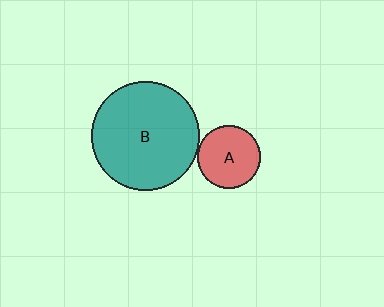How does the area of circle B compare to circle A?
Approximately 3.0 times.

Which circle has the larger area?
Circle B (teal).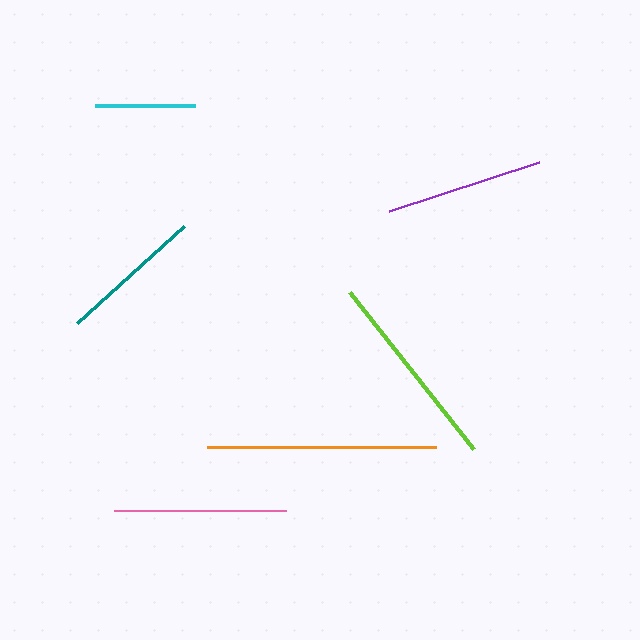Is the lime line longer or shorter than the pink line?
The lime line is longer than the pink line.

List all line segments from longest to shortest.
From longest to shortest: orange, lime, pink, purple, teal, cyan.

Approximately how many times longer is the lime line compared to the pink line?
The lime line is approximately 1.2 times the length of the pink line.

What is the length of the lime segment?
The lime segment is approximately 200 pixels long.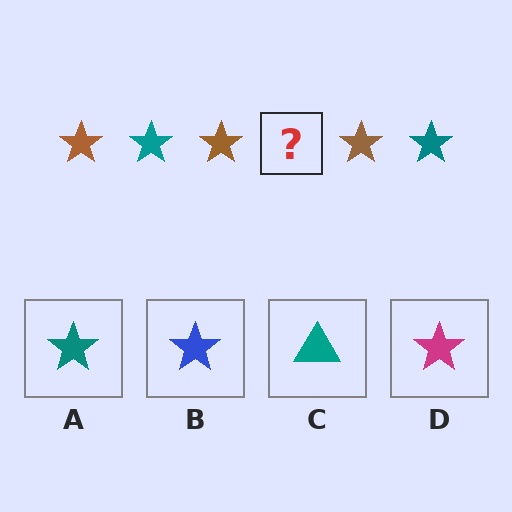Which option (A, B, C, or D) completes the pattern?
A.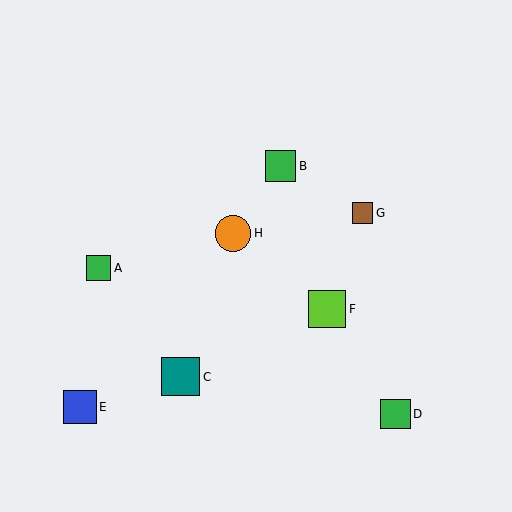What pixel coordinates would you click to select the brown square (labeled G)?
Click at (363, 213) to select the brown square G.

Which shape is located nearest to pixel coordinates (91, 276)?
The green square (labeled A) at (98, 268) is nearest to that location.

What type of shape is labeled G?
Shape G is a brown square.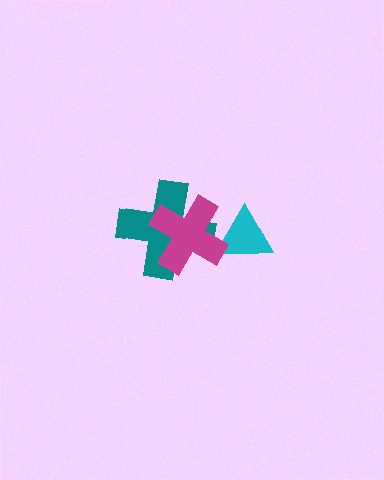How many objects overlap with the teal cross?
1 object overlaps with the teal cross.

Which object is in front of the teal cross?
The magenta cross is in front of the teal cross.